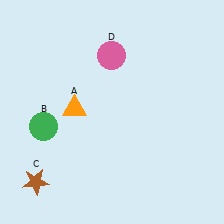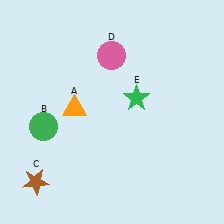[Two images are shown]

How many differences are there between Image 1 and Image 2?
There is 1 difference between the two images.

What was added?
A green star (E) was added in Image 2.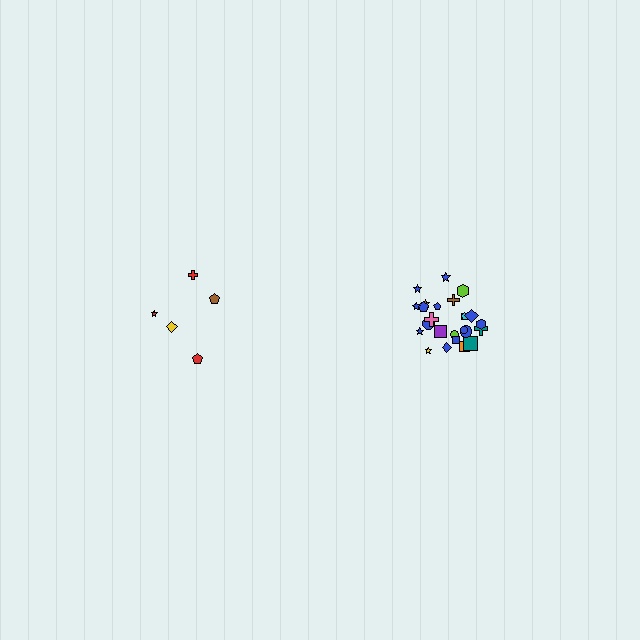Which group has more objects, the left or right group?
The right group.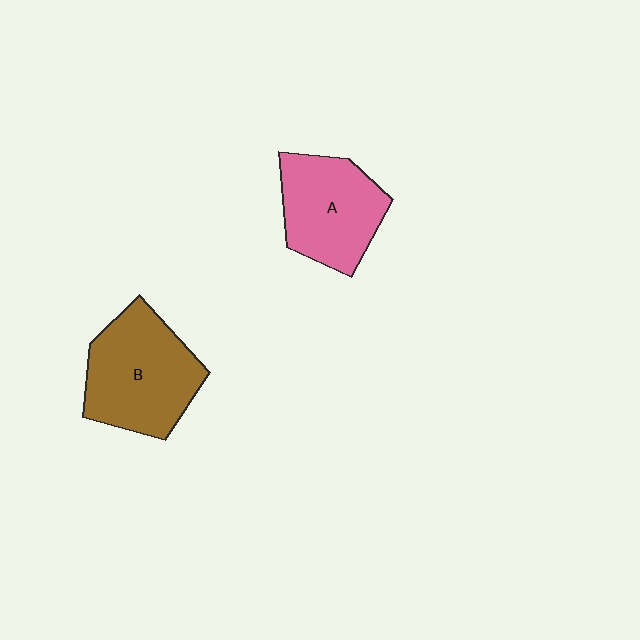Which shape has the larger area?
Shape B (brown).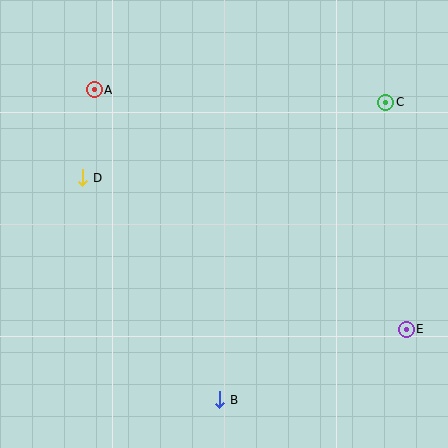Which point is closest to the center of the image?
Point D at (83, 178) is closest to the center.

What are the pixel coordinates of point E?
Point E is at (406, 329).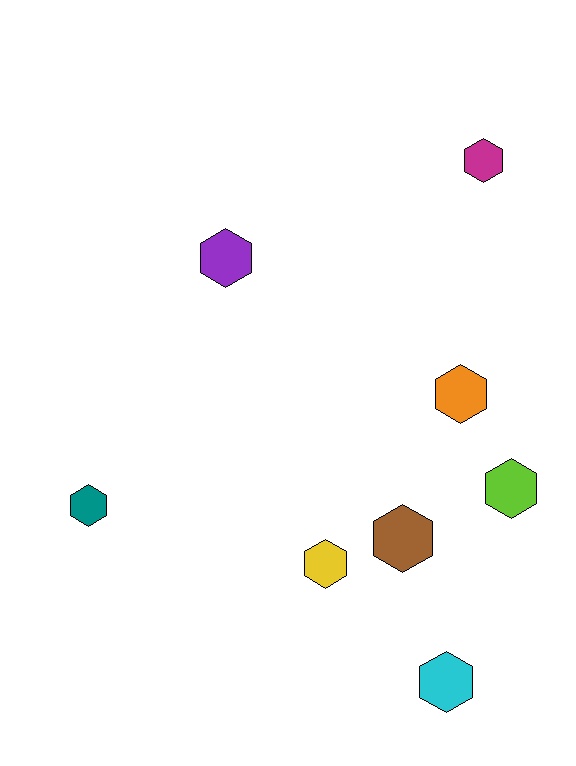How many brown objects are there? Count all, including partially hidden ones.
There is 1 brown object.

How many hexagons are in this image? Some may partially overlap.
There are 8 hexagons.